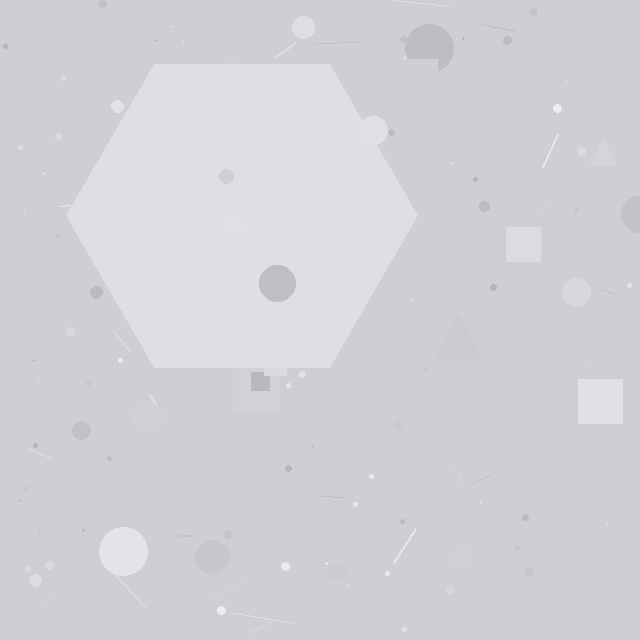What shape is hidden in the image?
A hexagon is hidden in the image.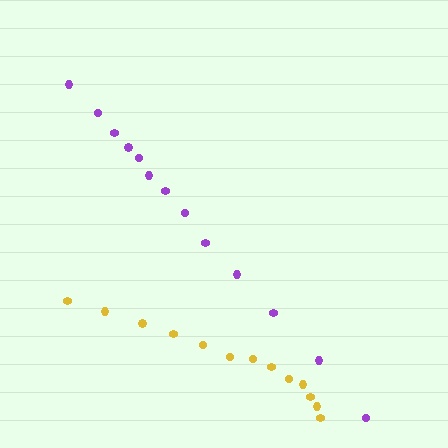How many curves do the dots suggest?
There are 2 distinct paths.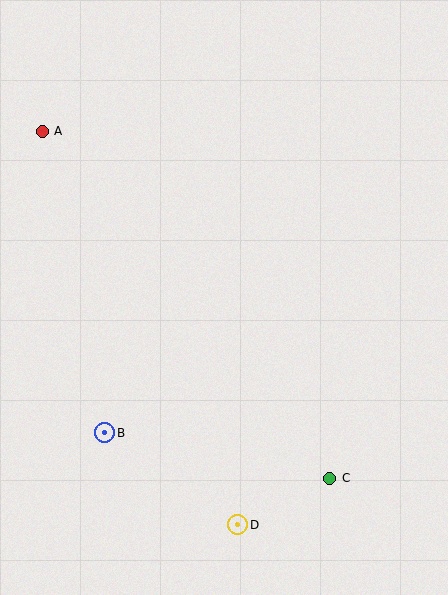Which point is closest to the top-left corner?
Point A is closest to the top-left corner.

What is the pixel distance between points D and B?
The distance between D and B is 162 pixels.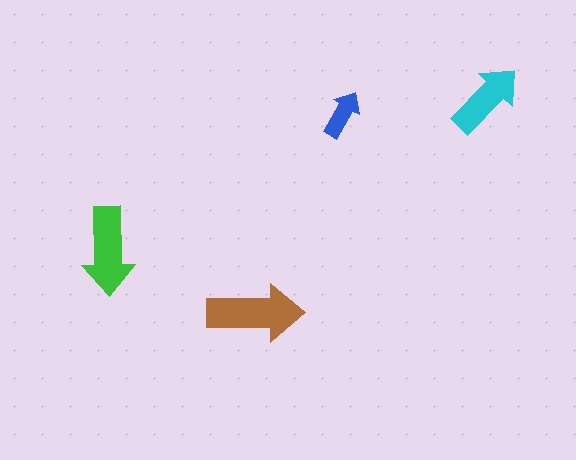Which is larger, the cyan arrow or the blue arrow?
The cyan one.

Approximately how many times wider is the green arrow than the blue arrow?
About 2 times wider.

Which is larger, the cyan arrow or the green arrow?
The green one.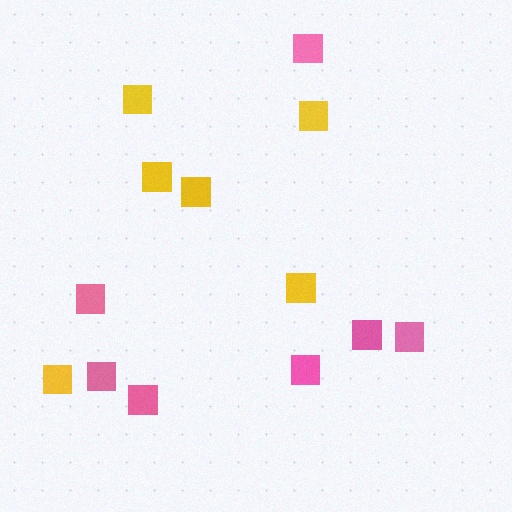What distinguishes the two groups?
There are 2 groups: one group of pink squares (7) and one group of yellow squares (6).